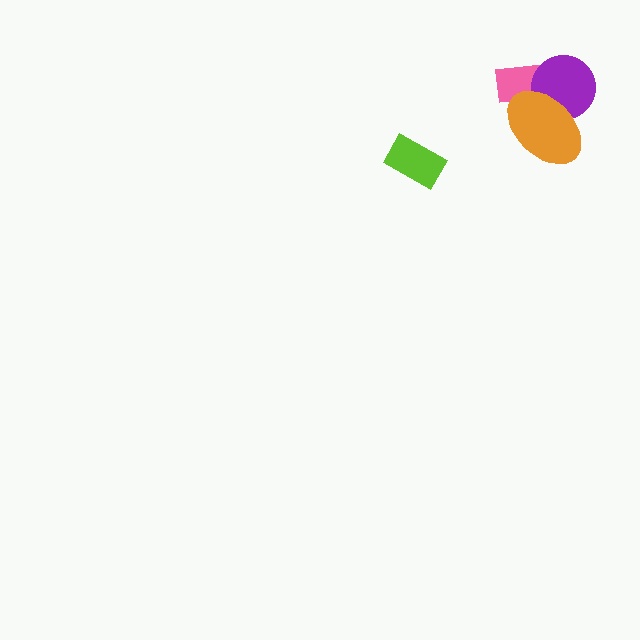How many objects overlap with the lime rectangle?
0 objects overlap with the lime rectangle.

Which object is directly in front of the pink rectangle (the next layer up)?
The purple circle is directly in front of the pink rectangle.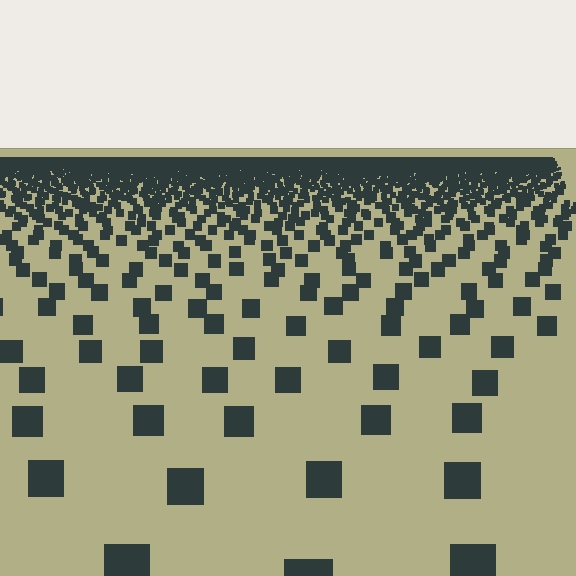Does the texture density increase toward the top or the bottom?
Density increases toward the top.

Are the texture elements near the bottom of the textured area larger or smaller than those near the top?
Larger. Near the bottom, elements are closer to the viewer and appear at a bigger on-screen size.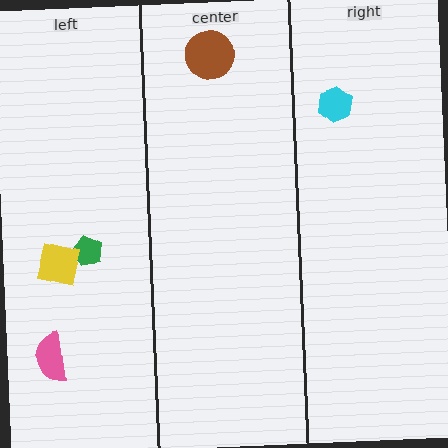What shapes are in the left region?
The green pentagon, the pink semicircle, the yellow square.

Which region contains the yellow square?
The left region.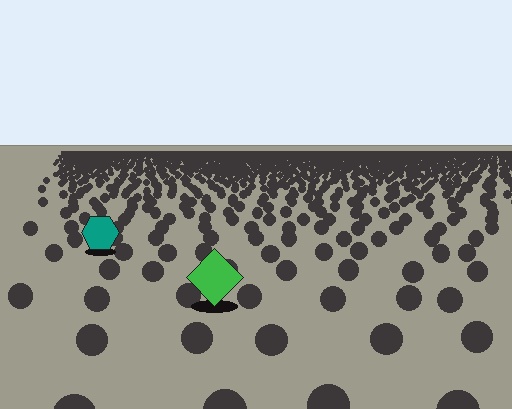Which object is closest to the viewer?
The green diamond is closest. The texture marks near it are larger and more spread out.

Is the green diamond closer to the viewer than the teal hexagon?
Yes. The green diamond is closer — you can tell from the texture gradient: the ground texture is coarser near it.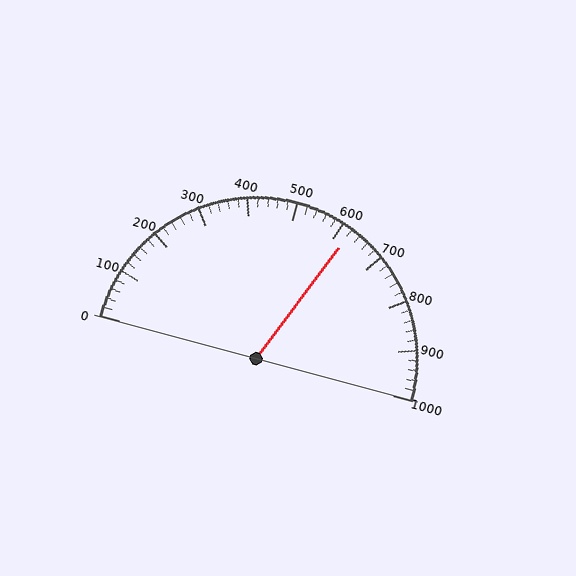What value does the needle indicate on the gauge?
The needle indicates approximately 620.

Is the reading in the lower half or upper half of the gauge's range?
The reading is in the upper half of the range (0 to 1000).